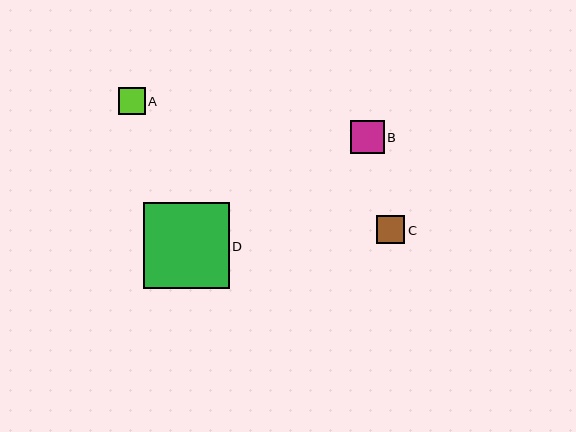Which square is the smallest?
Square A is the smallest with a size of approximately 27 pixels.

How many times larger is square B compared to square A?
Square B is approximately 1.2 times the size of square A.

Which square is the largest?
Square D is the largest with a size of approximately 86 pixels.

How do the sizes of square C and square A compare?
Square C and square A are approximately the same size.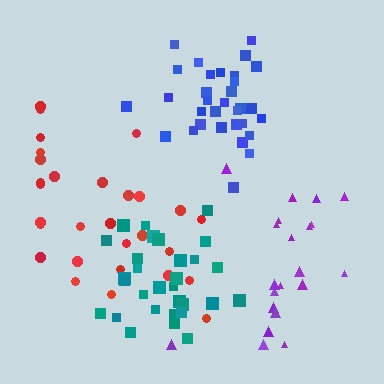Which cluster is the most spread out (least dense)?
Red.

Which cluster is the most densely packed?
Blue.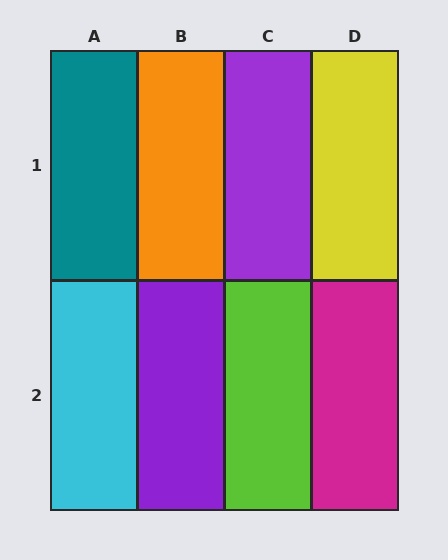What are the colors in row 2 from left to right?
Cyan, purple, lime, magenta.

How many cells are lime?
1 cell is lime.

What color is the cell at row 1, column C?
Purple.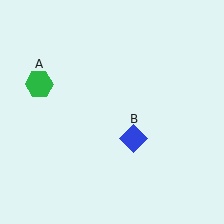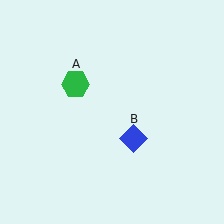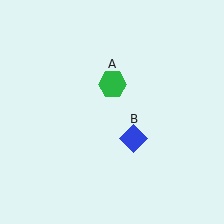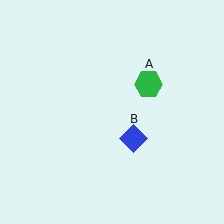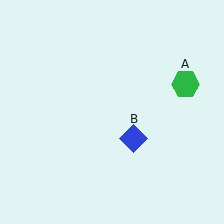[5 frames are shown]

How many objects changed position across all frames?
1 object changed position: green hexagon (object A).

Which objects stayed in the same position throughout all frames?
Blue diamond (object B) remained stationary.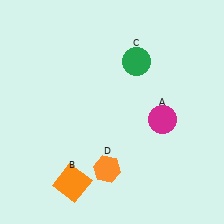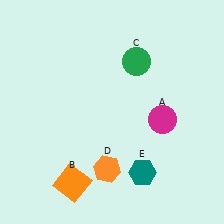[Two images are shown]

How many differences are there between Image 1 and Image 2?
There is 1 difference between the two images.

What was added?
A teal hexagon (E) was added in Image 2.